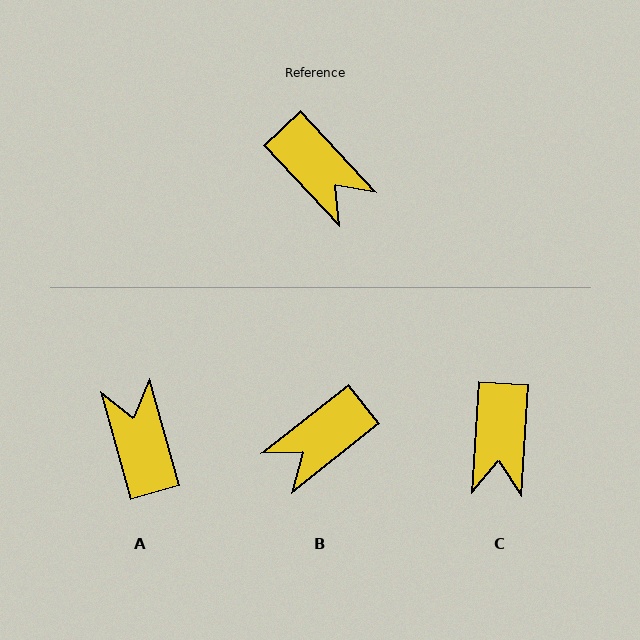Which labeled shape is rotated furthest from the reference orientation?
A, about 153 degrees away.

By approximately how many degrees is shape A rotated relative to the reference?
Approximately 153 degrees counter-clockwise.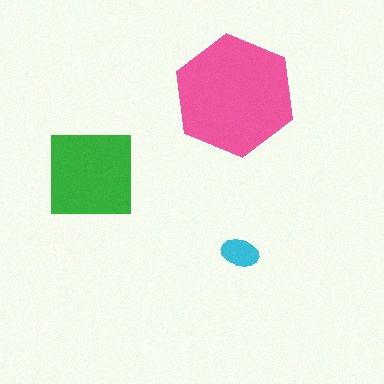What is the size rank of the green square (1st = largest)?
2nd.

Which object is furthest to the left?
The green square is leftmost.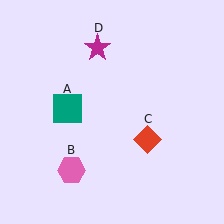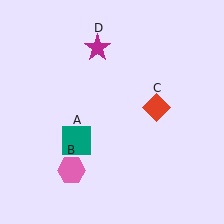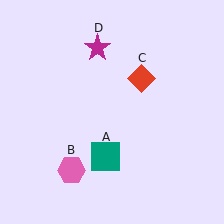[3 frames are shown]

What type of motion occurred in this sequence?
The teal square (object A), red diamond (object C) rotated counterclockwise around the center of the scene.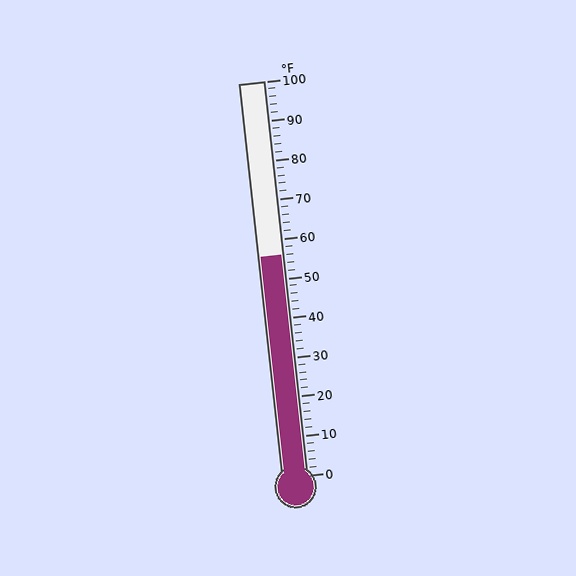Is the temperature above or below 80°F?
The temperature is below 80°F.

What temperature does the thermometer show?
The thermometer shows approximately 56°F.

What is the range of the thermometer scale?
The thermometer scale ranges from 0°F to 100°F.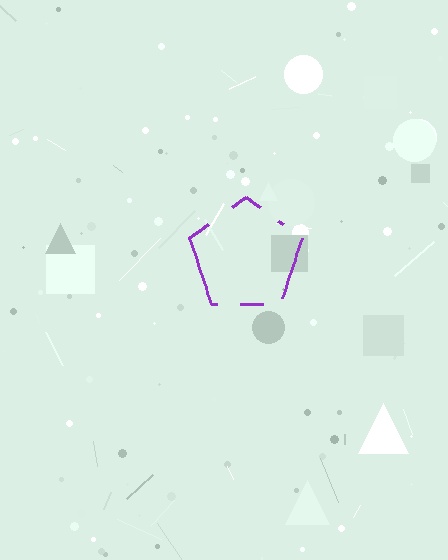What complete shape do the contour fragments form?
The contour fragments form a pentagon.